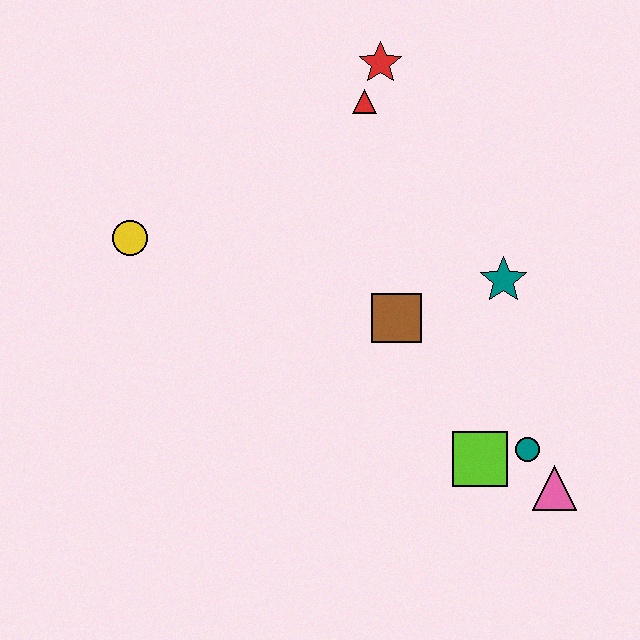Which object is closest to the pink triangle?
The teal circle is closest to the pink triangle.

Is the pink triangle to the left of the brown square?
No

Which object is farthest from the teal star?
The yellow circle is farthest from the teal star.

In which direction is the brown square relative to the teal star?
The brown square is to the left of the teal star.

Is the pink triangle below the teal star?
Yes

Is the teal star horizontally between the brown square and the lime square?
No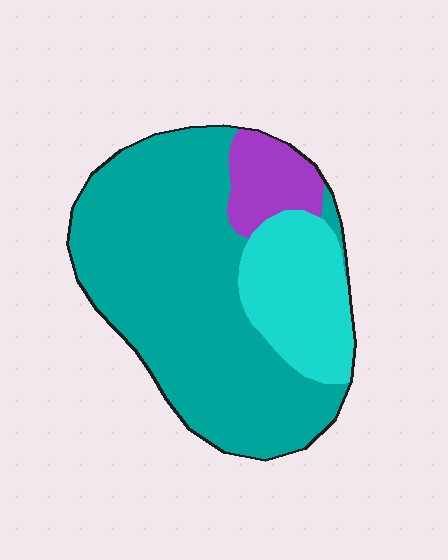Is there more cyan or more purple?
Cyan.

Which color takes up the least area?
Purple, at roughly 10%.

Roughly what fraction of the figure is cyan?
Cyan covers around 20% of the figure.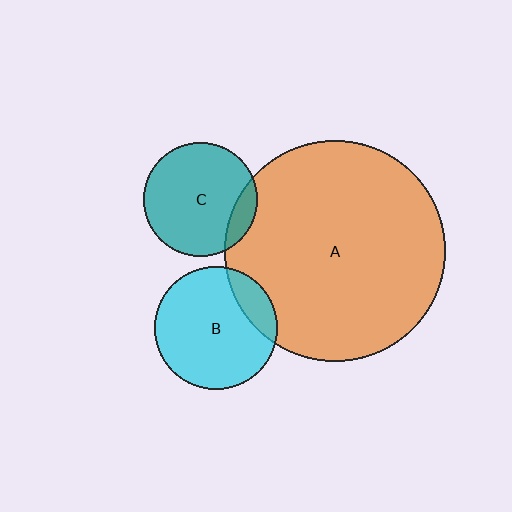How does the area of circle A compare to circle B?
Approximately 3.2 times.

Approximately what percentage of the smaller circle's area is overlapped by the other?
Approximately 10%.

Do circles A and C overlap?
Yes.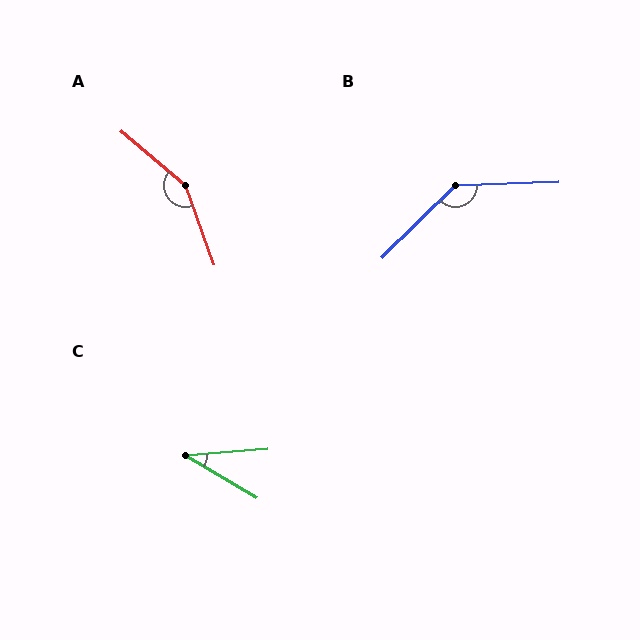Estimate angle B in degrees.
Approximately 137 degrees.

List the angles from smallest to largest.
C (35°), B (137°), A (150°).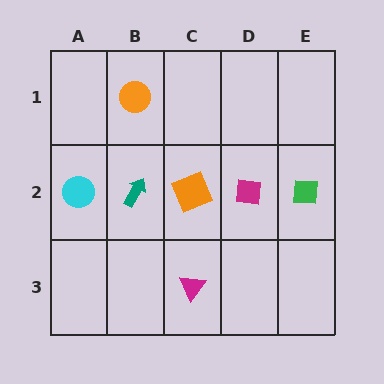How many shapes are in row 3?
1 shape.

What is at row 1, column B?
An orange circle.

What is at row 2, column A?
A cyan circle.